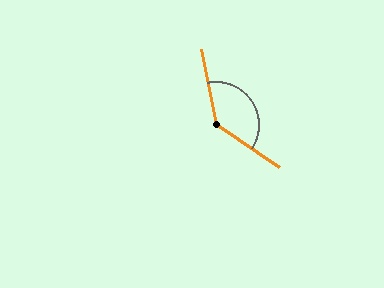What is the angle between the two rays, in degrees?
Approximately 135 degrees.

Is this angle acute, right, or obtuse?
It is obtuse.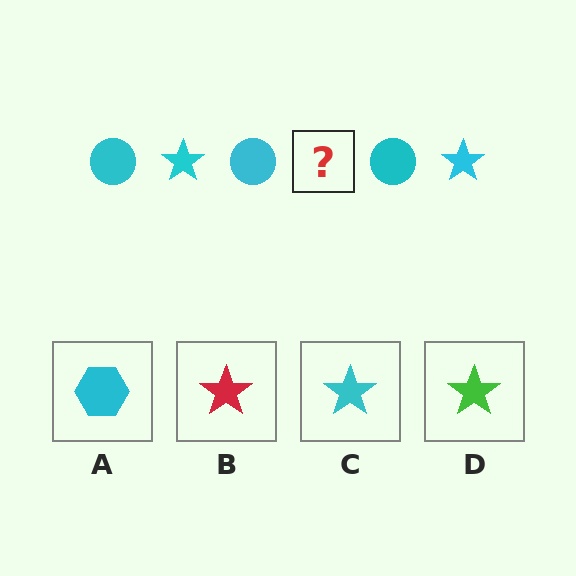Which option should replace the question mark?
Option C.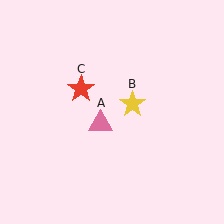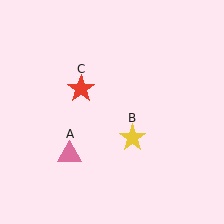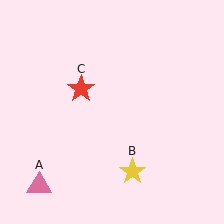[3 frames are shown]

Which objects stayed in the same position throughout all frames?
Red star (object C) remained stationary.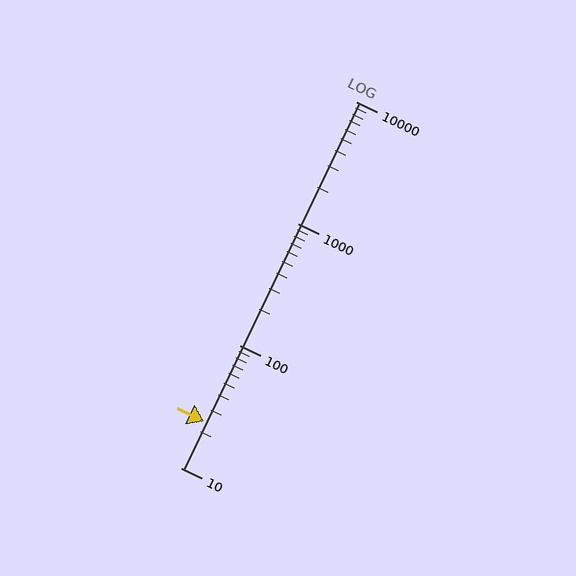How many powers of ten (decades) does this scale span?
The scale spans 3 decades, from 10 to 10000.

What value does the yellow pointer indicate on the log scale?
The pointer indicates approximately 24.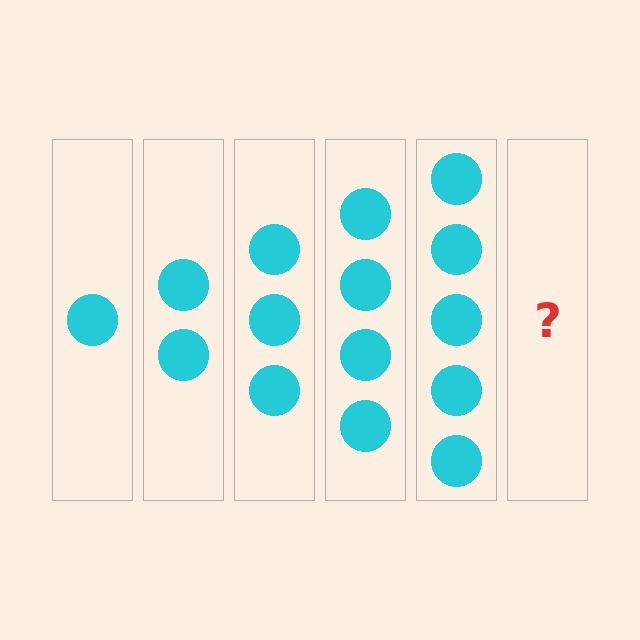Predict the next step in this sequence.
The next step is 6 circles.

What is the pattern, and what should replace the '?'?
The pattern is that each step adds one more circle. The '?' should be 6 circles.